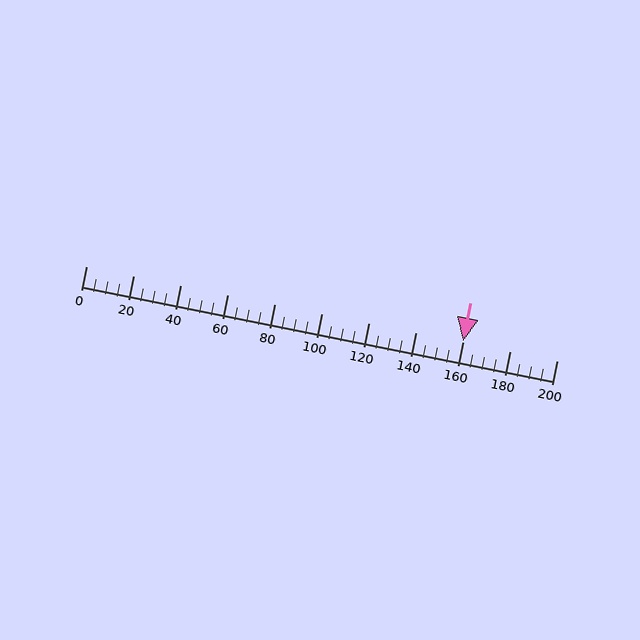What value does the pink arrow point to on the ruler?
The pink arrow points to approximately 160.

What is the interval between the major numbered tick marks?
The major tick marks are spaced 20 units apart.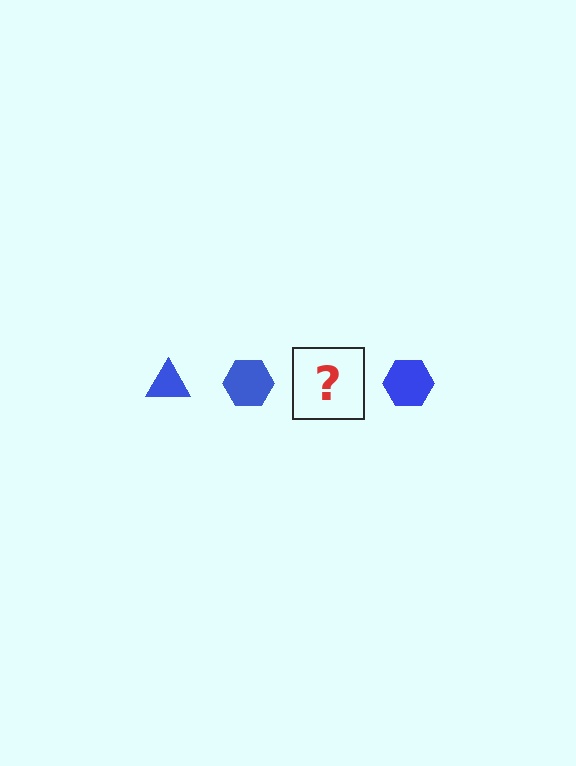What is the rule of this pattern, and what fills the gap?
The rule is that the pattern cycles through triangle, hexagon shapes in blue. The gap should be filled with a blue triangle.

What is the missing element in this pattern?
The missing element is a blue triangle.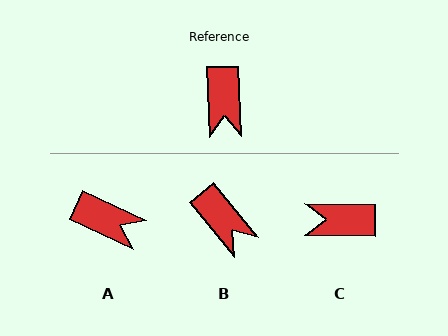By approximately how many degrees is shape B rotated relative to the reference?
Approximately 38 degrees counter-clockwise.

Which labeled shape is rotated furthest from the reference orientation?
C, about 92 degrees away.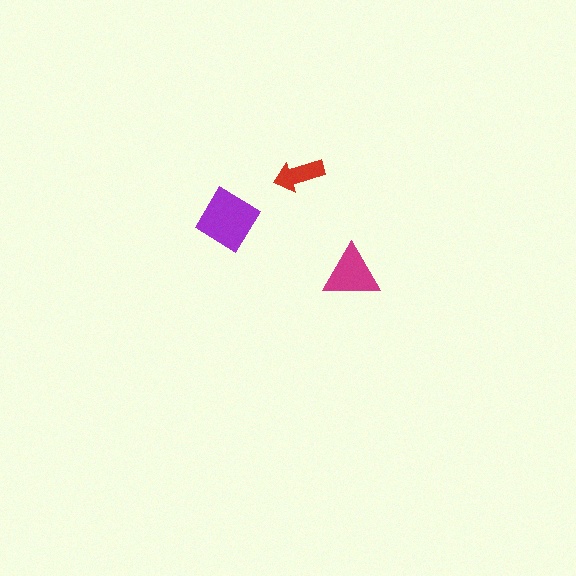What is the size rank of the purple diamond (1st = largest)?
1st.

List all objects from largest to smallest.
The purple diamond, the magenta triangle, the red arrow.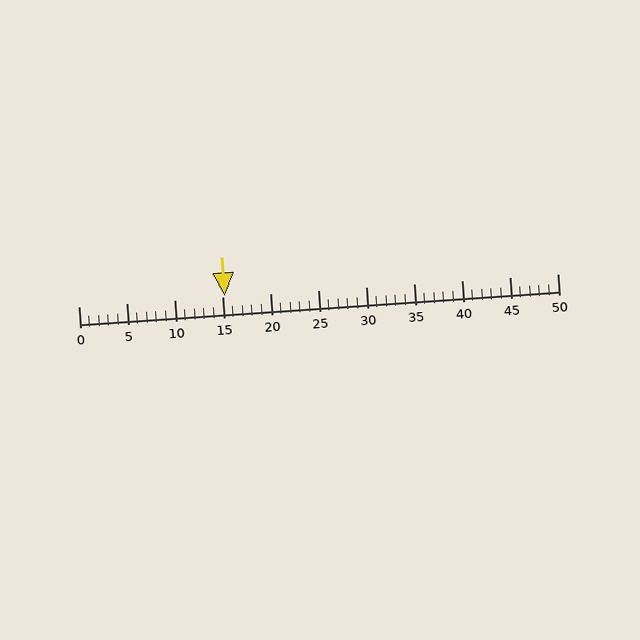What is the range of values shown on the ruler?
The ruler shows values from 0 to 50.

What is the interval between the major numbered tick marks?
The major tick marks are spaced 5 units apart.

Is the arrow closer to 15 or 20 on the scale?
The arrow is closer to 15.